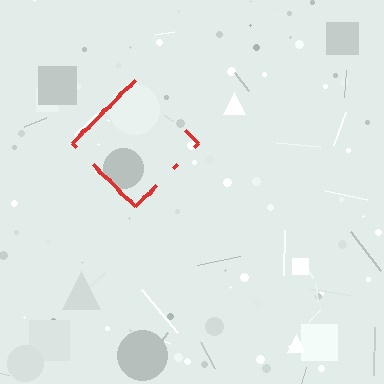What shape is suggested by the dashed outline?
The dashed outline suggests a diamond.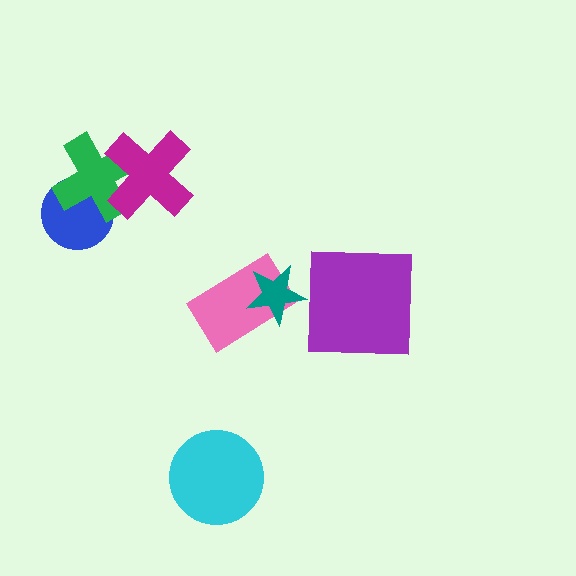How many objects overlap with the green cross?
2 objects overlap with the green cross.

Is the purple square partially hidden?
No, no other shape covers it.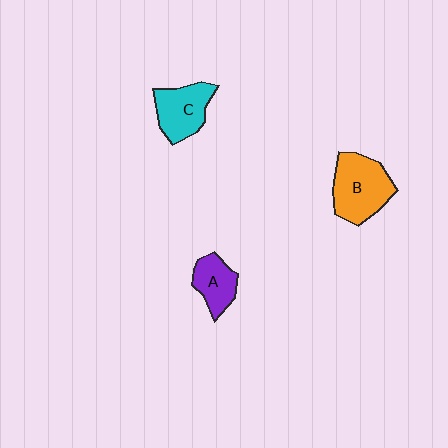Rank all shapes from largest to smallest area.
From largest to smallest: B (orange), C (cyan), A (purple).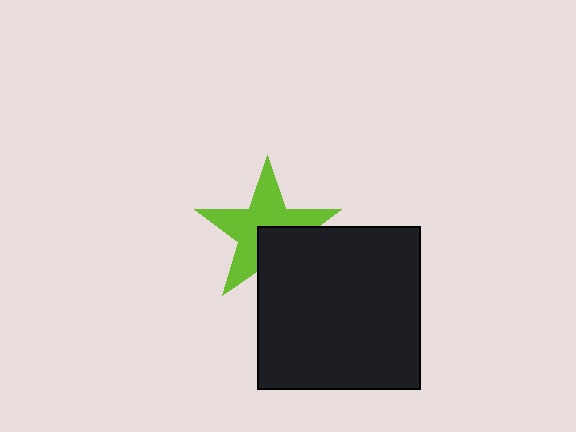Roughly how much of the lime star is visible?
Most of it is visible (roughly 65%).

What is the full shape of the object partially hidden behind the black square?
The partially hidden object is a lime star.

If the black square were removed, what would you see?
You would see the complete lime star.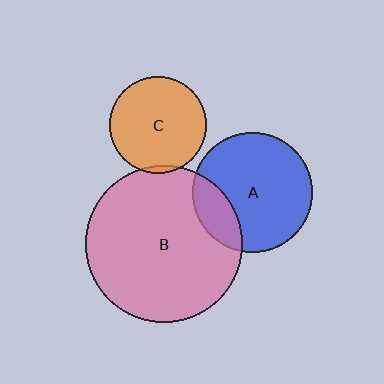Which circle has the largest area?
Circle B (pink).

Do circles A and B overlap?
Yes.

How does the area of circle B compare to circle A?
Approximately 1.7 times.